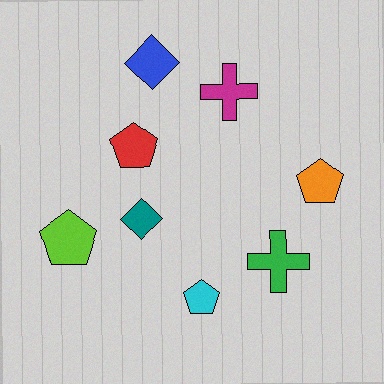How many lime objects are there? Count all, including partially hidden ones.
There is 1 lime object.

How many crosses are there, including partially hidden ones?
There are 2 crosses.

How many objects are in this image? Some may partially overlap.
There are 8 objects.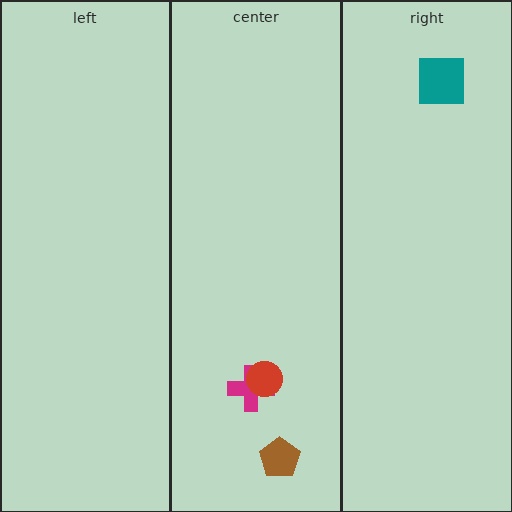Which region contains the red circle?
The center region.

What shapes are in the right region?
The teal square.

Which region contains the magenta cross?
The center region.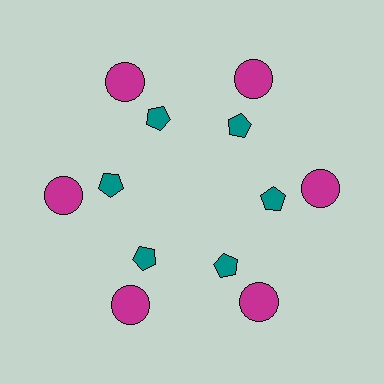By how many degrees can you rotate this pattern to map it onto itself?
The pattern maps onto itself every 60 degrees of rotation.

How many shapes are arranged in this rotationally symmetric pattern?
There are 12 shapes, arranged in 6 groups of 2.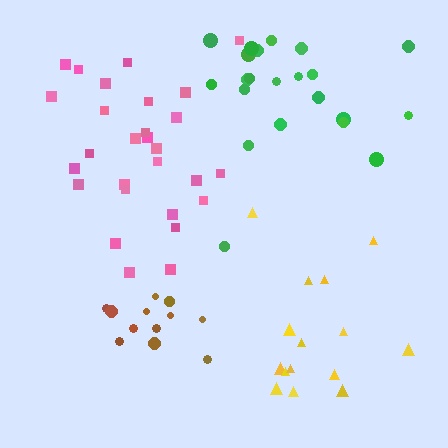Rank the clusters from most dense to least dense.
brown, pink, green, yellow.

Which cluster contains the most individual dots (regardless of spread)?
Pink (28).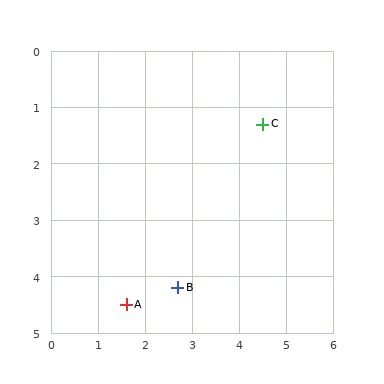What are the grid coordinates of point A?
Point A is at approximately (1.6, 4.5).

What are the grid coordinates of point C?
Point C is at approximately (4.5, 1.3).